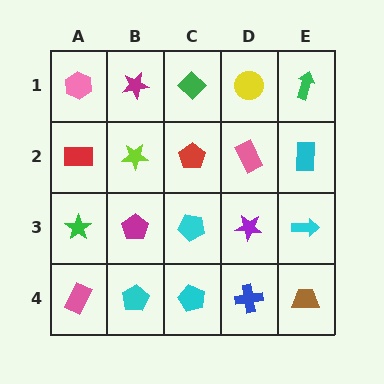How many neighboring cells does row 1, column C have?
3.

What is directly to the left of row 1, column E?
A yellow circle.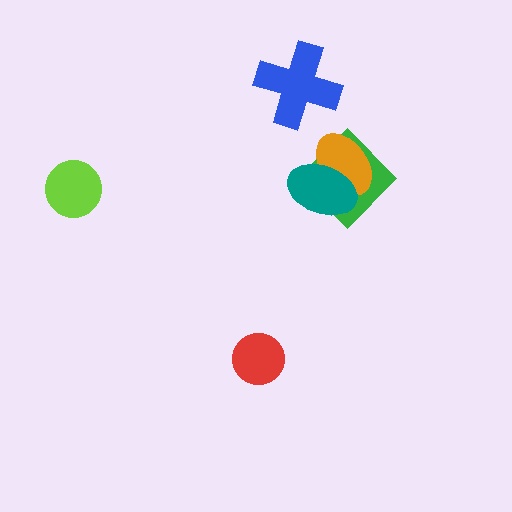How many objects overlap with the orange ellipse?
2 objects overlap with the orange ellipse.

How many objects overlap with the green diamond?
2 objects overlap with the green diamond.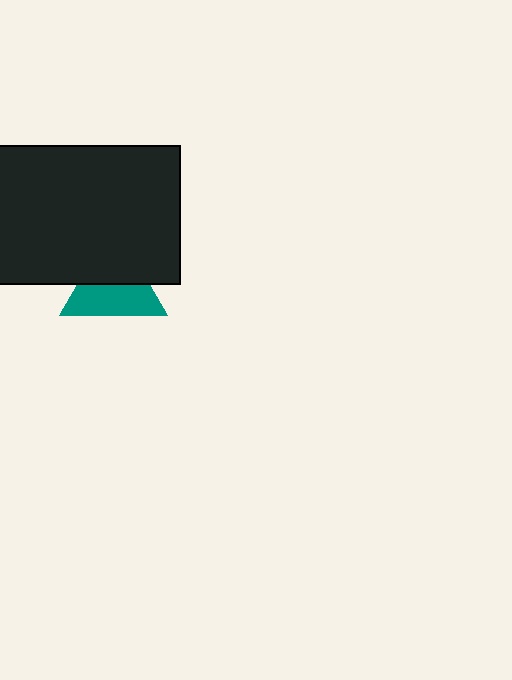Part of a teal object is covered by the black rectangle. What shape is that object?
It is a triangle.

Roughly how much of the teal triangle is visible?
About half of it is visible (roughly 54%).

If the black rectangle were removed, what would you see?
You would see the complete teal triangle.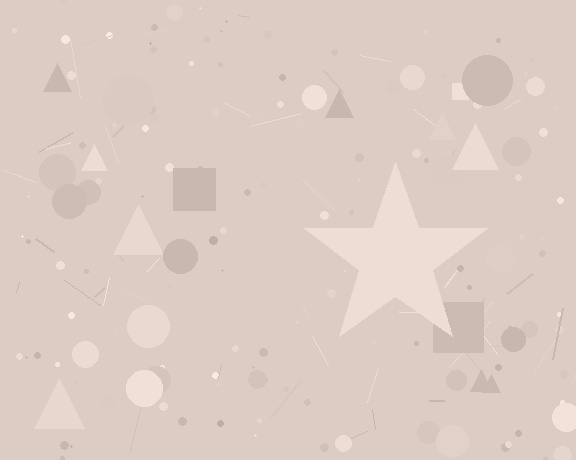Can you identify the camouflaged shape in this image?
The camouflaged shape is a star.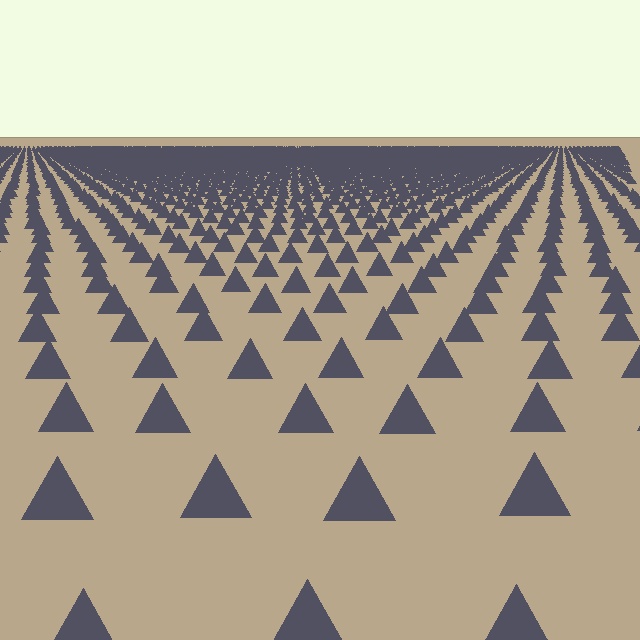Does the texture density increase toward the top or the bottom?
Density increases toward the top.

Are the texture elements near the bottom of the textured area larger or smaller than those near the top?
Larger. Near the bottom, elements are closer to the viewer and appear at a bigger on-screen size.